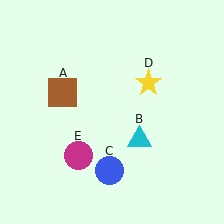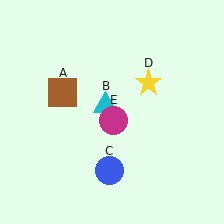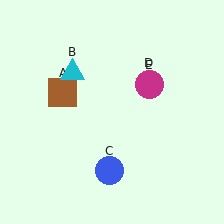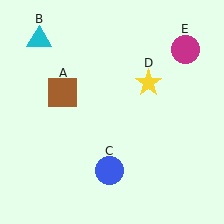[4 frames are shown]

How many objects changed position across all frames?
2 objects changed position: cyan triangle (object B), magenta circle (object E).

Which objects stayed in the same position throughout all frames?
Brown square (object A) and blue circle (object C) and yellow star (object D) remained stationary.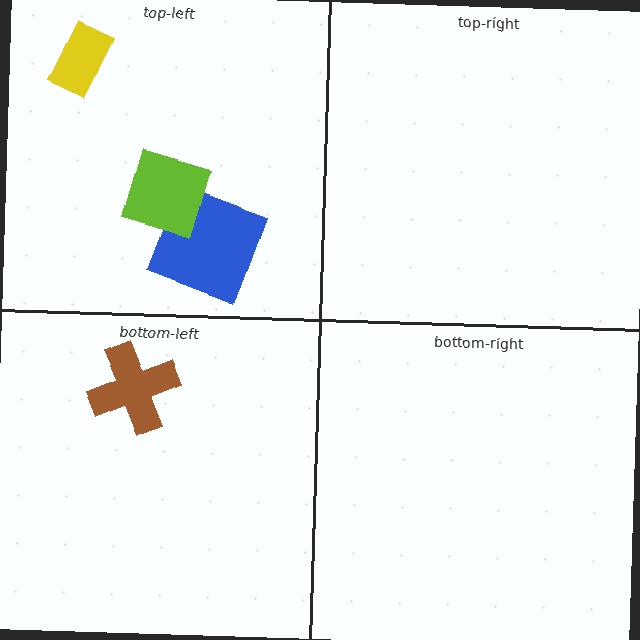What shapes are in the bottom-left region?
The brown cross.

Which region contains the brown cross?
The bottom-left region.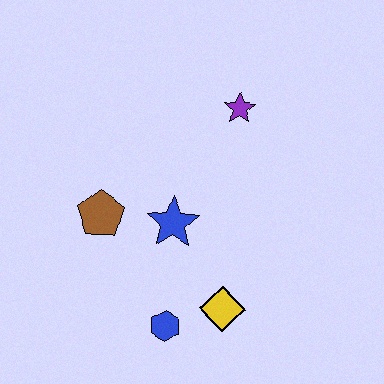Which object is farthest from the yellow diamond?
The purple star is farthest from the yellow diamond.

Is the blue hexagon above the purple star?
No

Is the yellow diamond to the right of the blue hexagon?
Yes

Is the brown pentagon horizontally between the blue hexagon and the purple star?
No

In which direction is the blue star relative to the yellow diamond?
The blue star is above the yellow diamond.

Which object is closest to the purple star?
The blue star is closest to the purple star.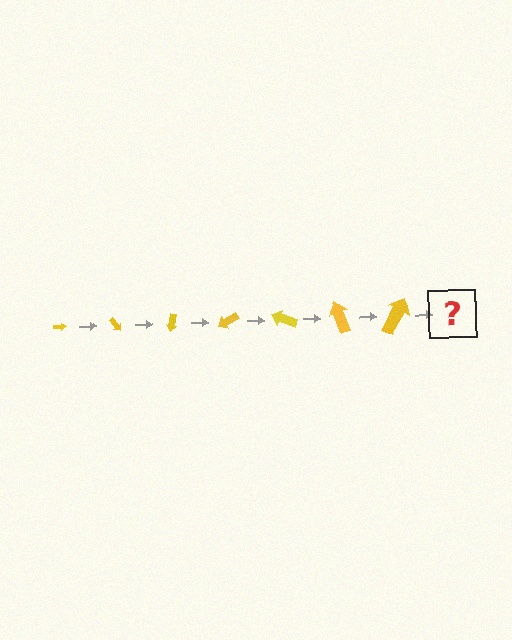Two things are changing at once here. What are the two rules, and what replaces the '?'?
The two rules are that the arrow grows larger each step and it rotates 50 degrees each step. The '?' should be an arrow, larger than the previous one and rotated 350 degrees from the start.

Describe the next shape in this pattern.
It should be an arrow, larger than the previous one and rotated 350 degrees from the start.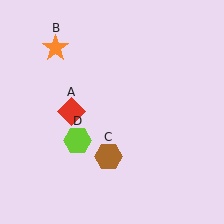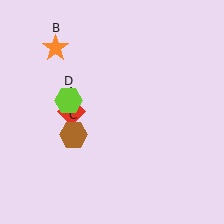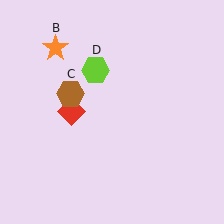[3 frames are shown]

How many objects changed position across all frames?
2 objects changed position: brown hexagon (object C), lime hexagon (object D).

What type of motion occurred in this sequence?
The brown hexagon (object C), lime hexagon (object D) rotated clockwise around the center of the scene.